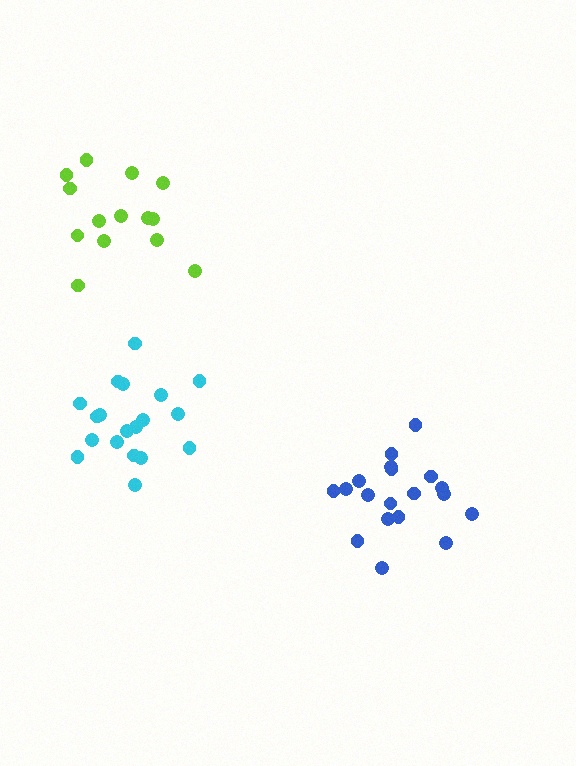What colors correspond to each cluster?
The clusters are colored: blue, lime, cyan.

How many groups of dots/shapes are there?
There are 3 groups.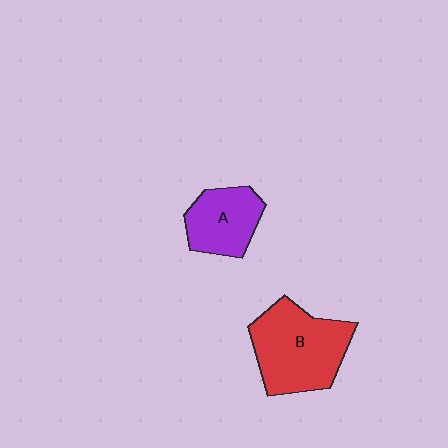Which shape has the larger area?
Shape B (red).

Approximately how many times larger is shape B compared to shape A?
Approximately 1.6 times.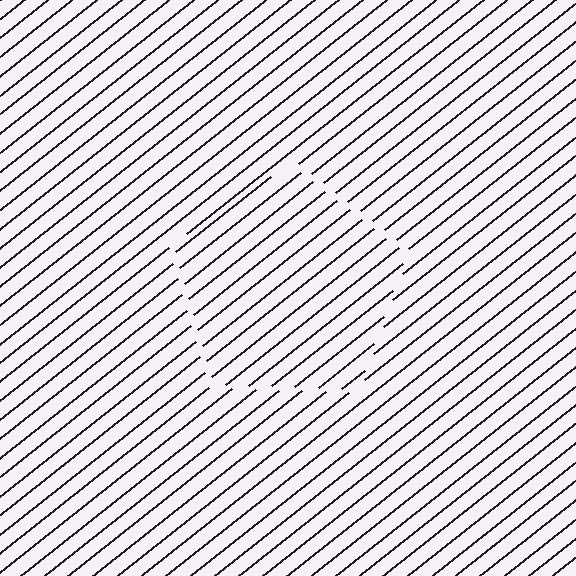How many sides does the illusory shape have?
5 sides — the line-ends trace a pentagon.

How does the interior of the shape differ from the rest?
The interior of the shape contains the same grating, shifted by half a period — the contour is defined by the phase discontinuity where line-ends from the inner and outer gratings abut.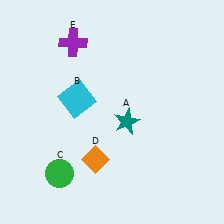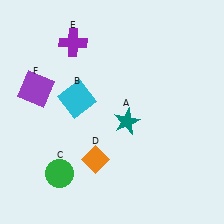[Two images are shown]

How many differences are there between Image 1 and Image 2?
There is 1 difference between the two images.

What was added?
A purple square (F) was added in Image 2.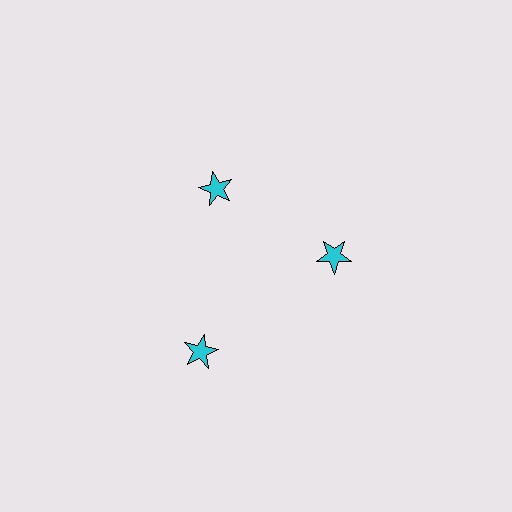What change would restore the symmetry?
The symmetry would be restored by moving it inward, back onto the ring so that all 3 stars sit at equal angles and equal distance from the center.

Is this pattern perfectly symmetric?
No. The 3 cyan stars are arranged in a ring, but one element near the 7 o'clock position is pushed outward from the center, breaking the 3-fold rotational symmetry.